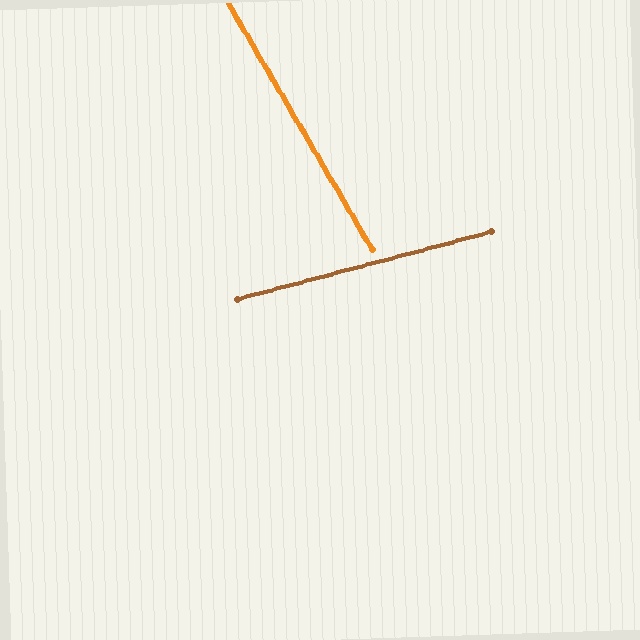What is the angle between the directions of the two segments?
Approximately 75 degrees.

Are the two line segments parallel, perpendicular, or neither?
Neither parallel nor perpendicular — they differ by about 75°.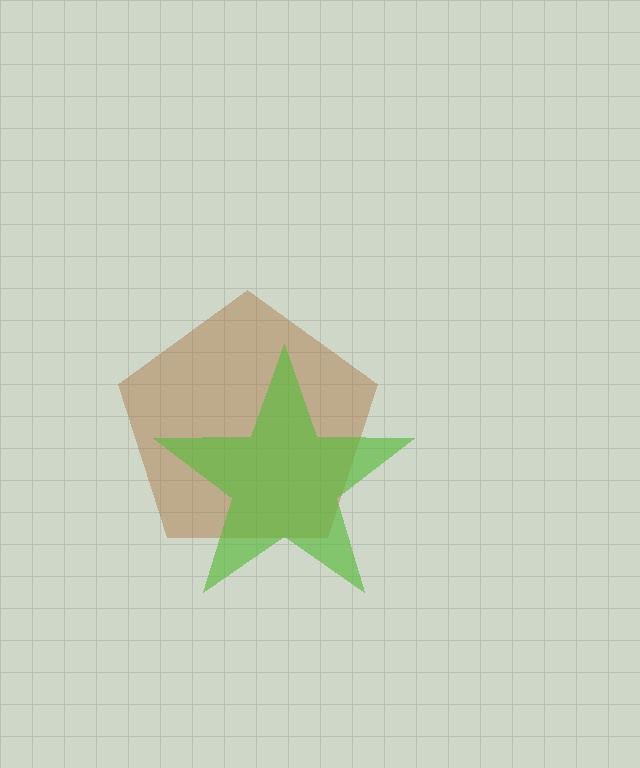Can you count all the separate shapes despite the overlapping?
Yes, there are 2 separate shapes.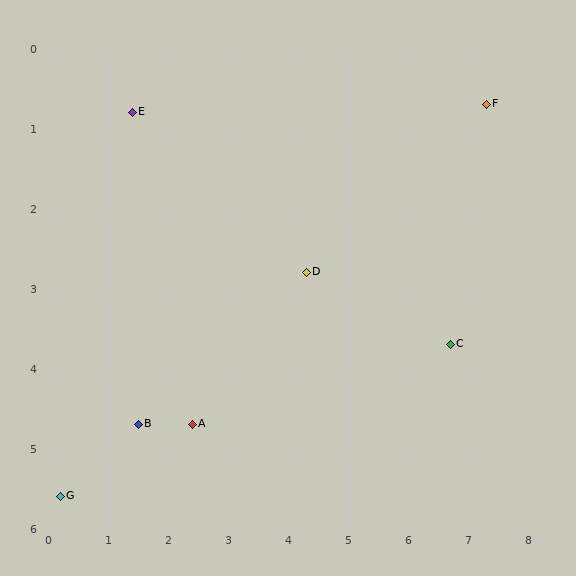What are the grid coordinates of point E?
Point E is at approximately (1.4, 0.8).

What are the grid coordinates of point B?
Point B is at approximately (1.5, 4.7).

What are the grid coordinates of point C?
Point C is at approximately (6.7, 3.7).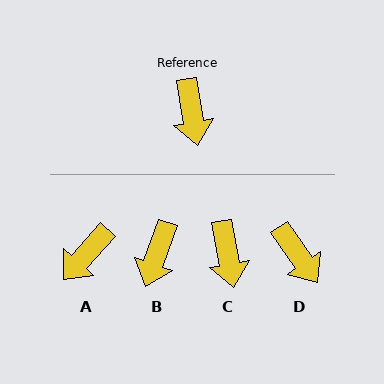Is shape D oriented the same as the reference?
No, it is off by about 25 degrees.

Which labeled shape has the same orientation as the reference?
C.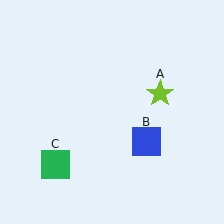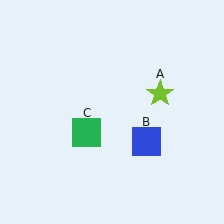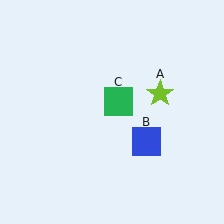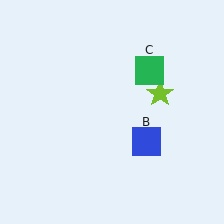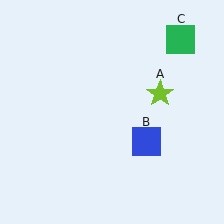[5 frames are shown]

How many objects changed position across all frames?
1 object changed position: green square (object C).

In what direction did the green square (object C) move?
The green square (object C) moved up and to the right.